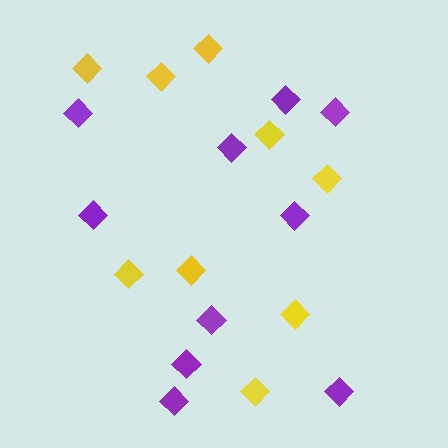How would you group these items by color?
There are 2 groups: one group of yellow diamonds (9) and one group of purple diamonds (10).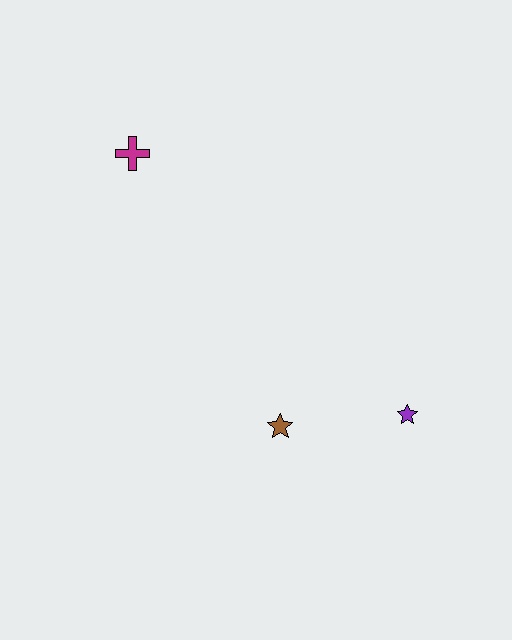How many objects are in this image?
There are 3 objects.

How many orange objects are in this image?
There are no orange objects.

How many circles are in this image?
There are no circles.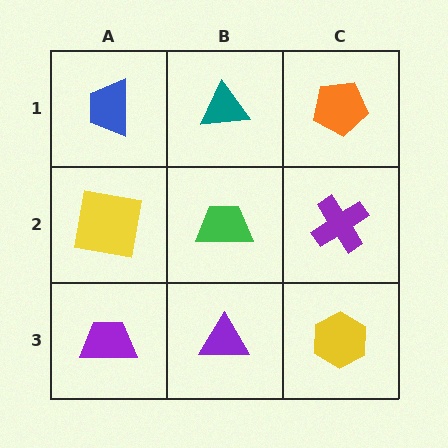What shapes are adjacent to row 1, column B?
A green trapezoid (row 2, column B), a blue trapezoid (row 1, column A), an orange pentagon (row 1, column C).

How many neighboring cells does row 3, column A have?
2.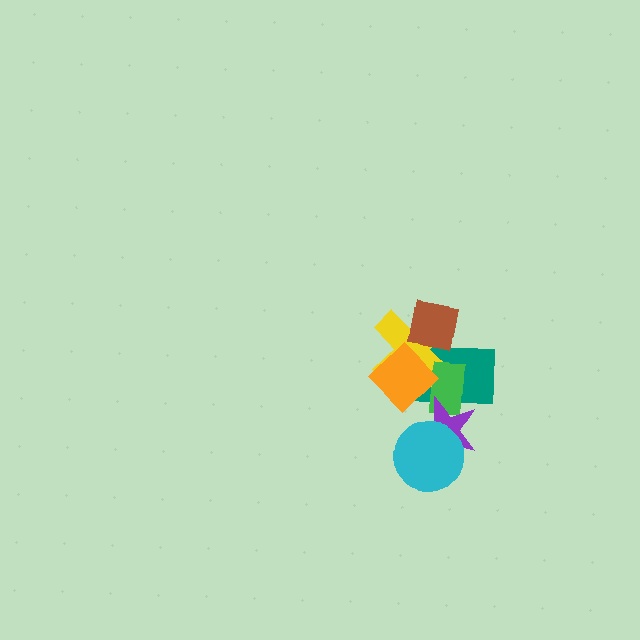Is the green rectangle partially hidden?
Yes, it is partially covered by another shape.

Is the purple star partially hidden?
Yes, it is partially covered by another shape.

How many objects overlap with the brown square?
2 objects overlap with the brown square.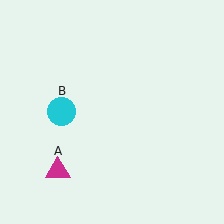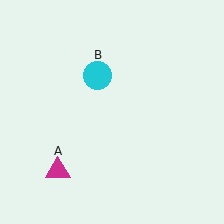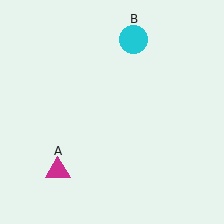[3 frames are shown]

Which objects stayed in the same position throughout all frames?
Magenta triangle (object A) remained stationary.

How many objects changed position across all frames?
1 object changed position: cyan circle (object B).